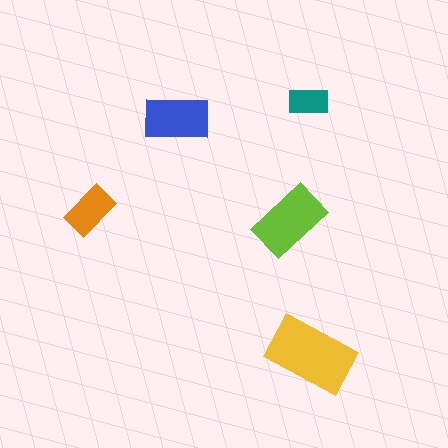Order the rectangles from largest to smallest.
the yellow one, the lime one, the blue one, the orange one, the teal one.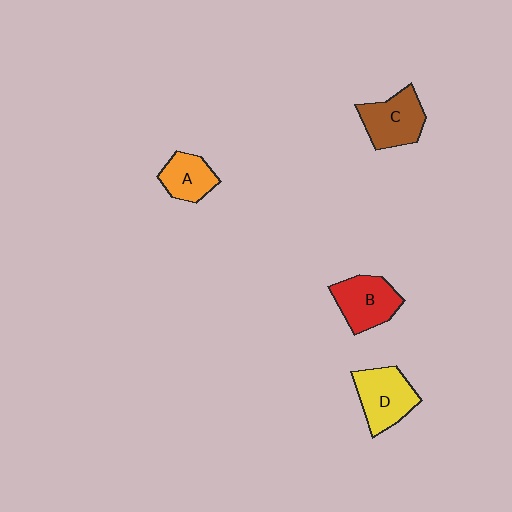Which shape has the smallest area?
Shape A (orange).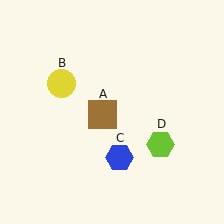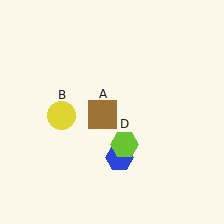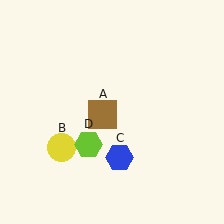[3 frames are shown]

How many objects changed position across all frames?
2 objects changed position: yellow circle (object B), lime hexagon (object D).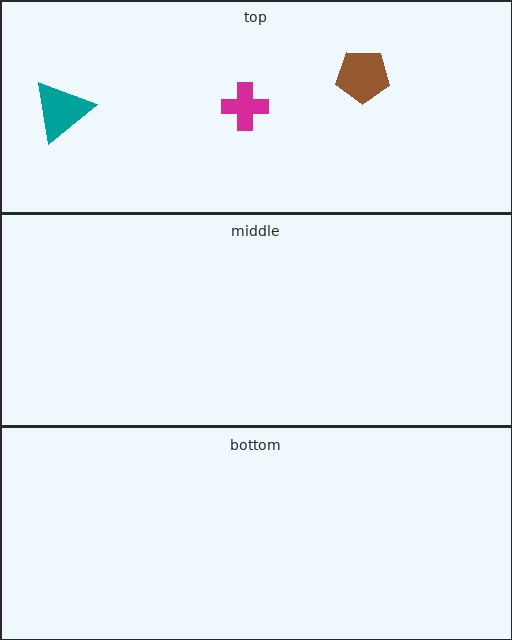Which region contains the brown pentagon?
The top region.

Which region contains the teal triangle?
The top region.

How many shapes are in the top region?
3.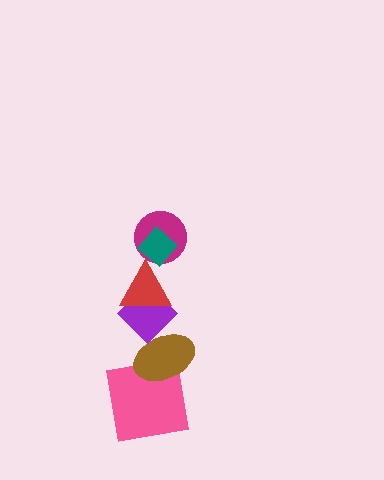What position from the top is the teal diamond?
The teal diamond is 1st from the top.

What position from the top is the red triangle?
The red triangle is 3rd from the top.